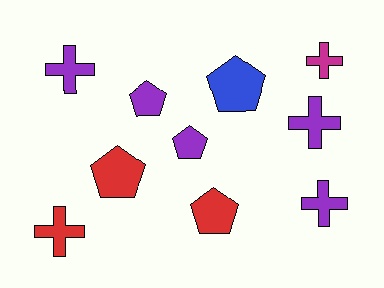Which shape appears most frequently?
Pentagon, with 5 objects.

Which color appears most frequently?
Purple, with 5 objects.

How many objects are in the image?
There are 10 objects.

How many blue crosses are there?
There are no blue crosses.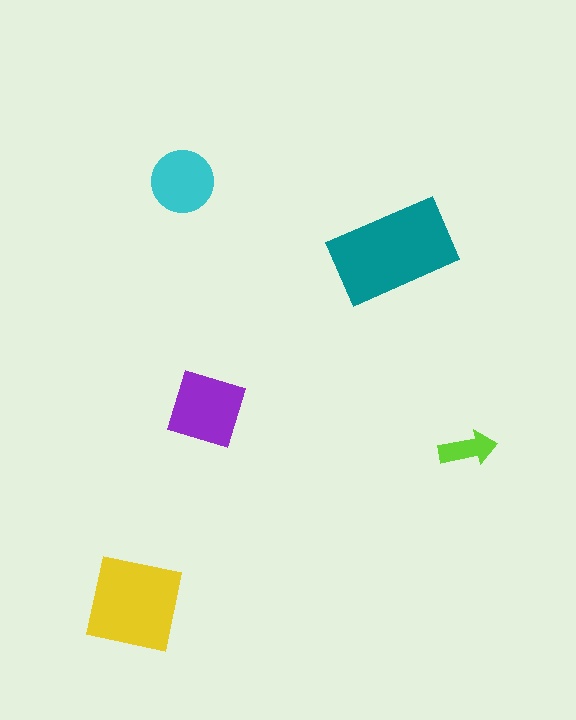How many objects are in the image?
There are 5 objects in the image.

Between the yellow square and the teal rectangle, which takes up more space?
The teal rectangle.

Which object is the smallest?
The lime arrow.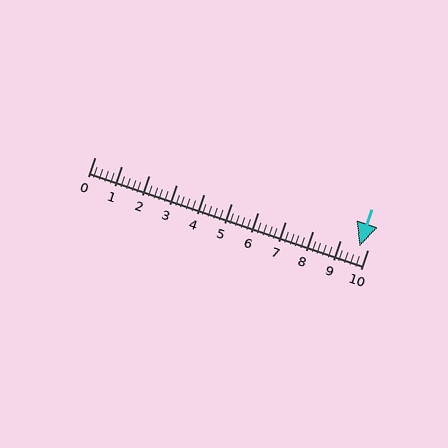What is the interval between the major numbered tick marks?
The major tick marks are spaced 1 units apart.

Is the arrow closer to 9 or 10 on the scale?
The arrow is closer to 10.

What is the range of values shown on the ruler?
The ruler shows values from 0 to 10.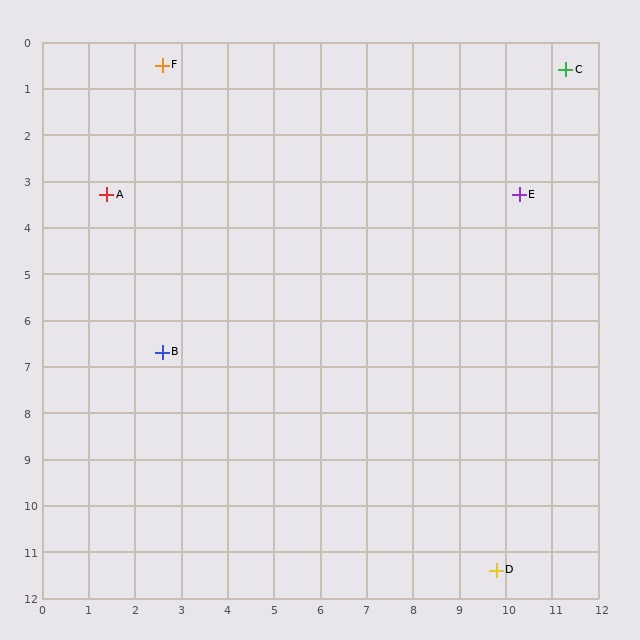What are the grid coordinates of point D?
Point D is at approximately (9.8, 11.4).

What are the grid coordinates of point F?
Point F is at approximately (2.6, 0.5).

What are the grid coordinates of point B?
Point B is at approximately (2.6, 6.7).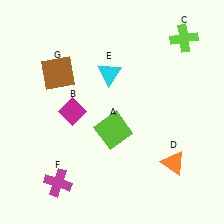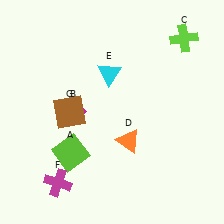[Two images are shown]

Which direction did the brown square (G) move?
The brown square (G) moved down.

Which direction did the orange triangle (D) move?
The orange triangle (D) moved left.